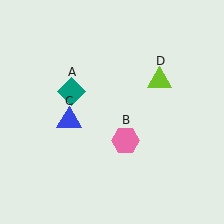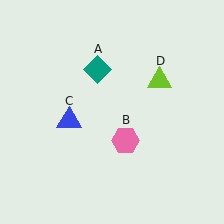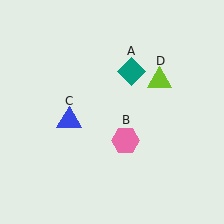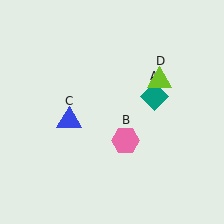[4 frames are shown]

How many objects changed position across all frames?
1 object changed position: teal diamond (object A).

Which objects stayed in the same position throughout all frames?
Pink hexagon (object B) and blue triangle (object C) and lime triangle (object D) remained stationary.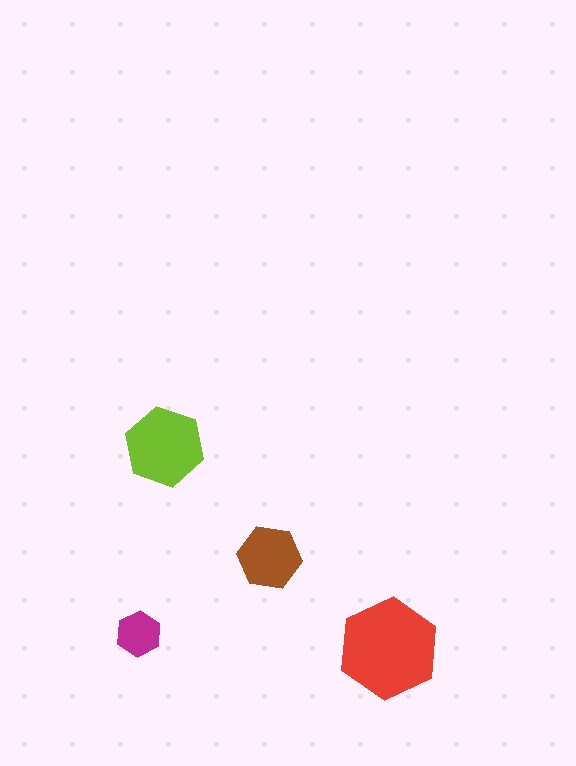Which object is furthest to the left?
The magenta hexagon is leftmost.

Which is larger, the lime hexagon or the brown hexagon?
The lime one.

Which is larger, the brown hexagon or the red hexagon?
The red one.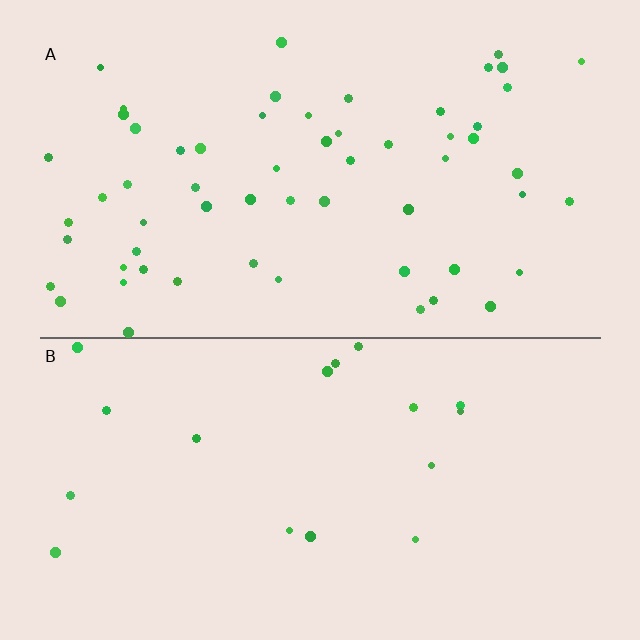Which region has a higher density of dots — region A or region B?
A (the top).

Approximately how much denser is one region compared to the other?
Approximately 3.4× — region A over region B.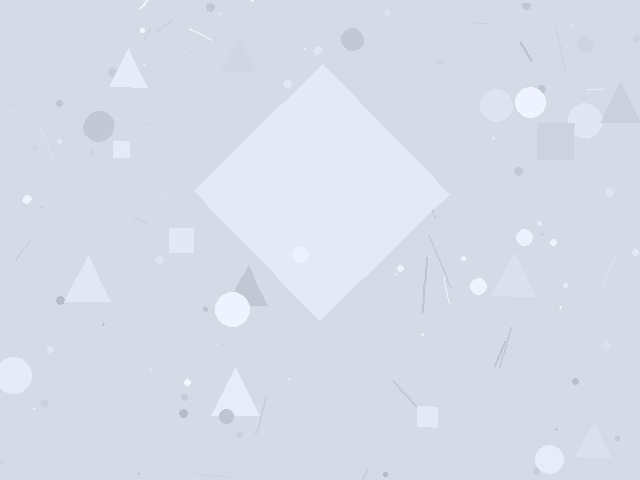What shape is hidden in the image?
A diamond is hidden in the image.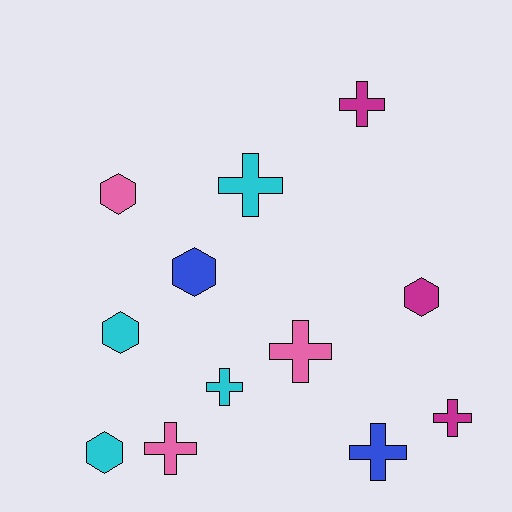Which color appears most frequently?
Cyan, with 4 objects.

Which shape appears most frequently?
Cross, with 7 objects.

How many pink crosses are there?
There are 2 pink crosses.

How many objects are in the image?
There are 12 objects.